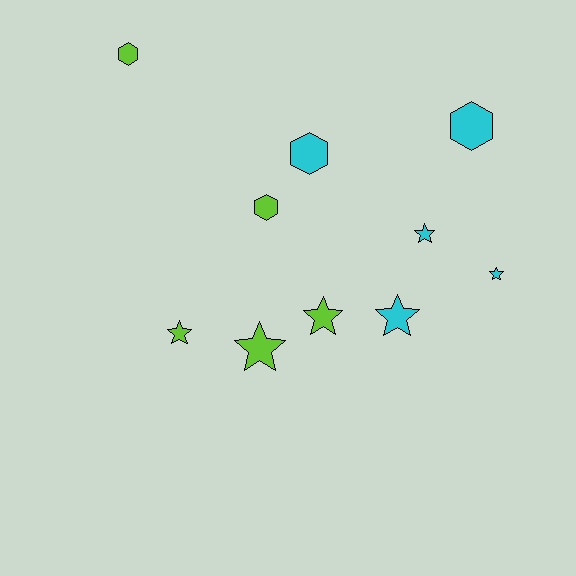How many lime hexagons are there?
There are 2 lime hexagons.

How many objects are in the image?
There are 10 objects.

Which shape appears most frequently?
Star, with 6 objects.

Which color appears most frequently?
Lime, with 5 objects.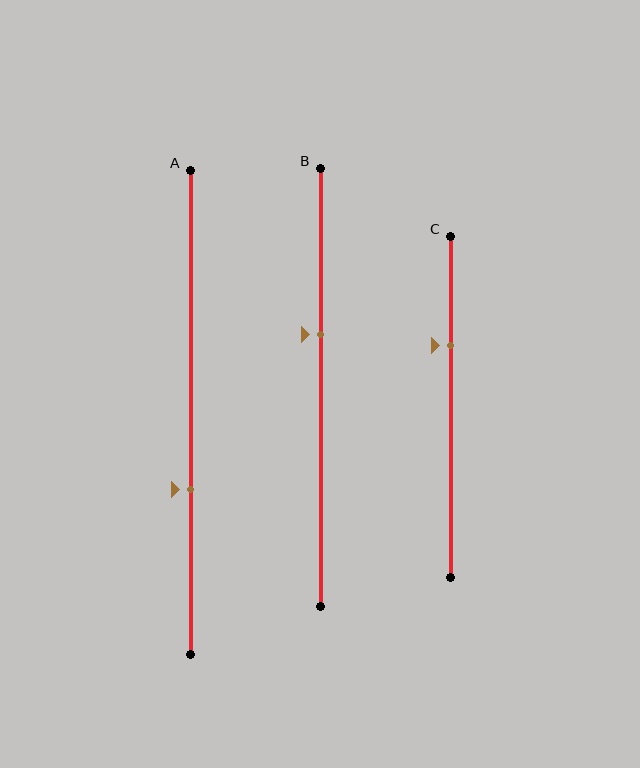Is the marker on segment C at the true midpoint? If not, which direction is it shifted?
No, the marker on segment C is shifted upward by about 18% of the segment length.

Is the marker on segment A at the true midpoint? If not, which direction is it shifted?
No, the marker on segment A is shifted downward by about 16% of the segment length.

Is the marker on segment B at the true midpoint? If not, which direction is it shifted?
No, the marker on segment B is shifted upward by about 12% of the segment length.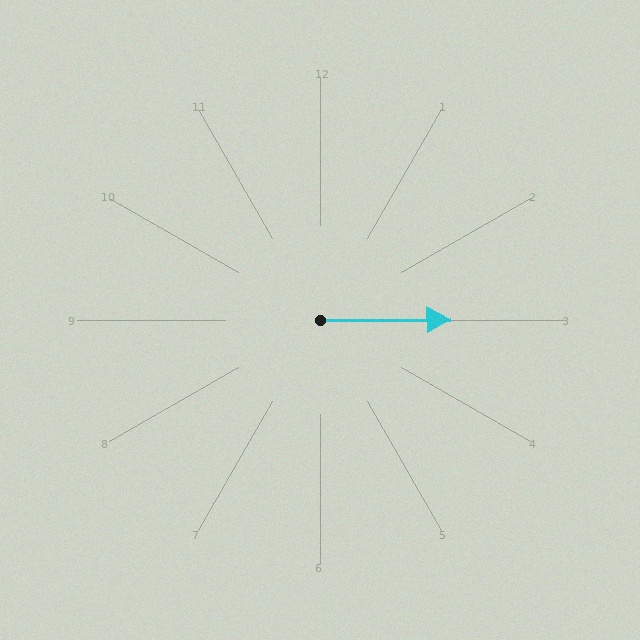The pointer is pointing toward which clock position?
Roughly 3 o'clock.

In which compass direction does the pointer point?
East.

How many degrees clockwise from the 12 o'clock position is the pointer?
Approximately 90 degrees.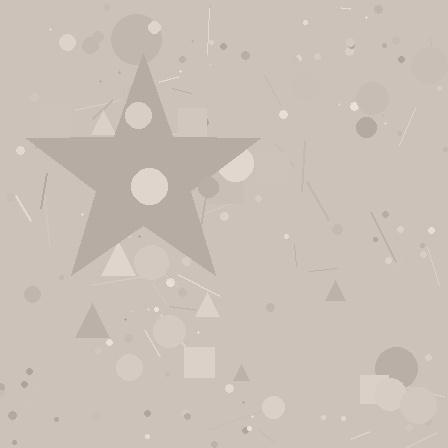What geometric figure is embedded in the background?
A star is embedded in the background.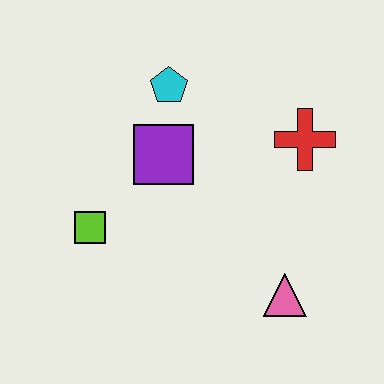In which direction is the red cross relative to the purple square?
The red cross is to the right of the purple square.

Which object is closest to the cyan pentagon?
The purple square is closest to the cyan pentagon.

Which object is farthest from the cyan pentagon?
The pink triangle is farthest from the cyan pentagon.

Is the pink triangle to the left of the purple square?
No